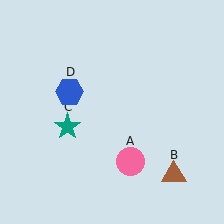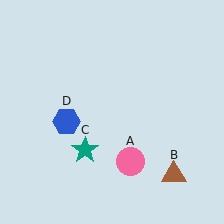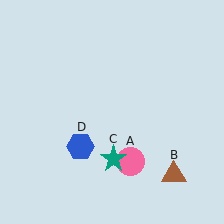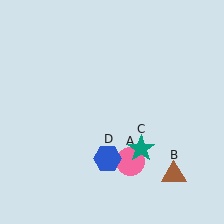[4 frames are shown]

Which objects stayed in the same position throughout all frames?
Pink circle (object A) and brown triangle (object B) remained stationary.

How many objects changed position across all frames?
2 objects changed position: teal star (object C), blue hexagon (object D).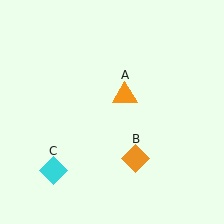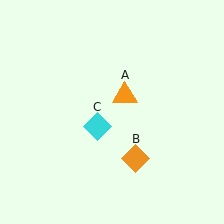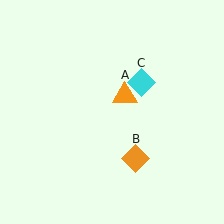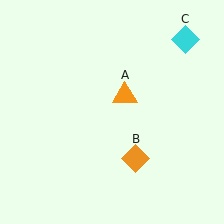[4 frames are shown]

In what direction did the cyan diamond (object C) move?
The cyan diamond (object C) moved up and to the right.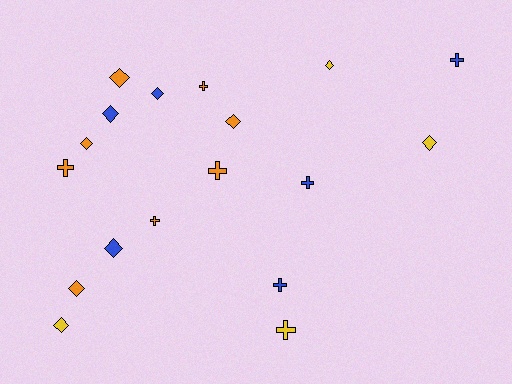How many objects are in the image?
There are 18 objects.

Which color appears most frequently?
Orange, with 8 objects.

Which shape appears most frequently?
Diamond, with 10 objects.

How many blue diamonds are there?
There are 3 blue diamonds.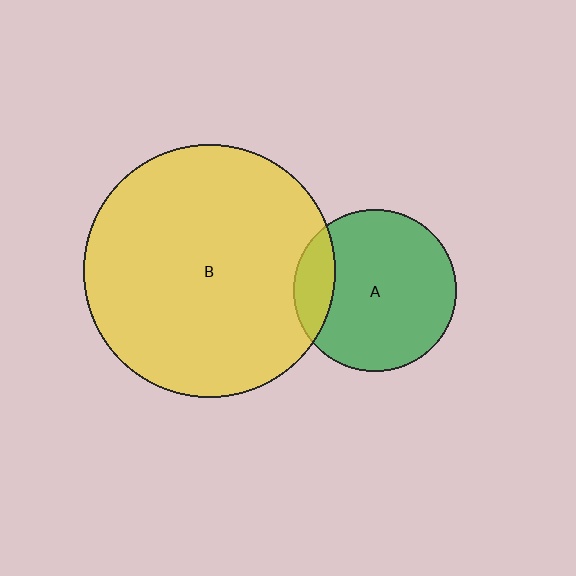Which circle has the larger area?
Circle B (yellow).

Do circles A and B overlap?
Yes.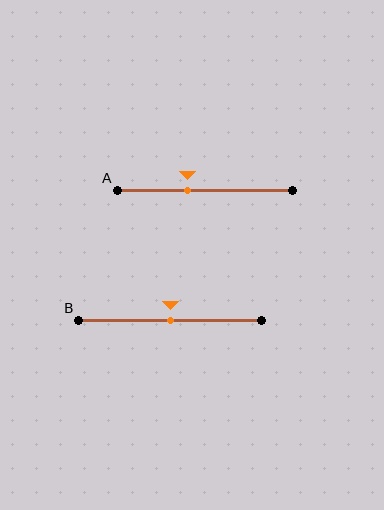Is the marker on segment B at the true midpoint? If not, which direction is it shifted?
Yes, the marker on segment B is at the true midpoint.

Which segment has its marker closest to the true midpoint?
Segment B has its marker closest to the true midpoint.